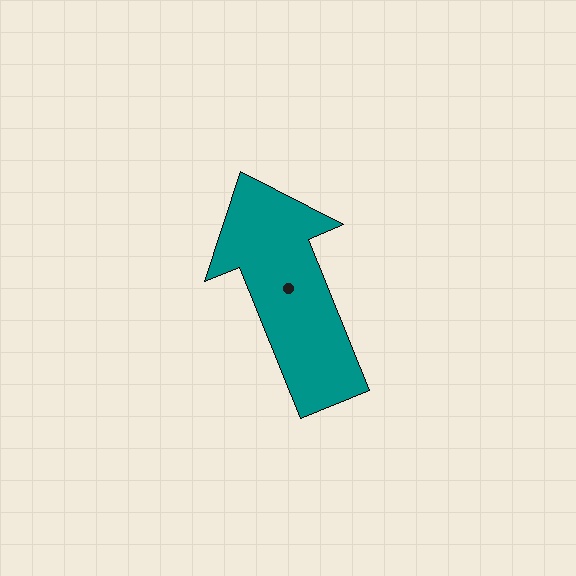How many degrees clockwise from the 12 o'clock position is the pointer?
Approximately 338 degrees.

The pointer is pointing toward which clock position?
Roughly 11 o'clock.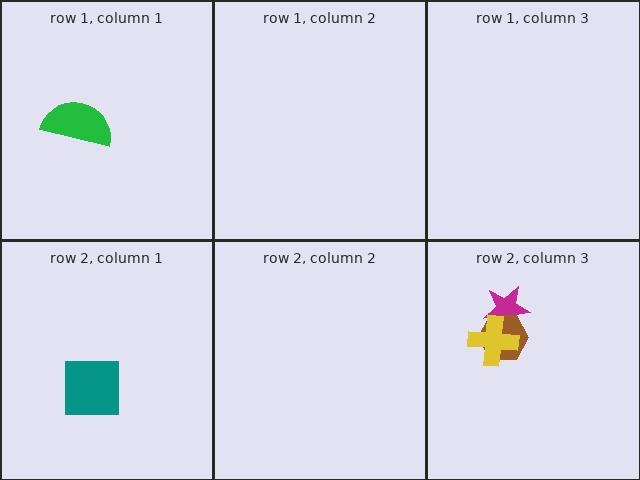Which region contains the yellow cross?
The row 2, column 3 region.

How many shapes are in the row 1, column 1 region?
1.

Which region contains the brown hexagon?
The row 2, column 3 region.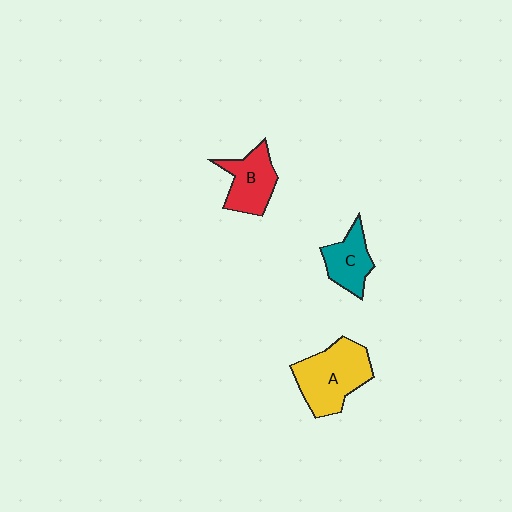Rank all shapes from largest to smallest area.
From largest to smallest: A (yellow), B (red), C (teal).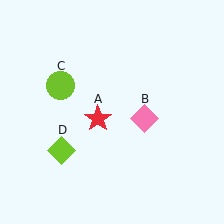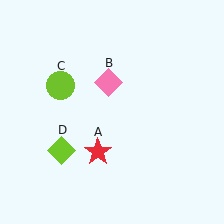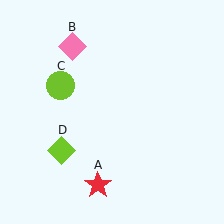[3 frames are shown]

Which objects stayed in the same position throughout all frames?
Lime circle (object C) and lime diamond (object D) remained stationary.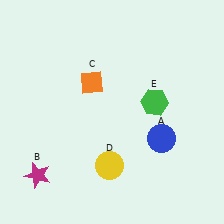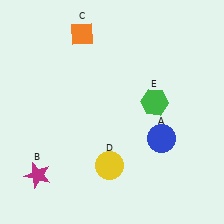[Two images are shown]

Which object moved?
The orange diamond (C) moved up.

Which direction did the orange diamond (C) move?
The orange diamond (C) moved up.